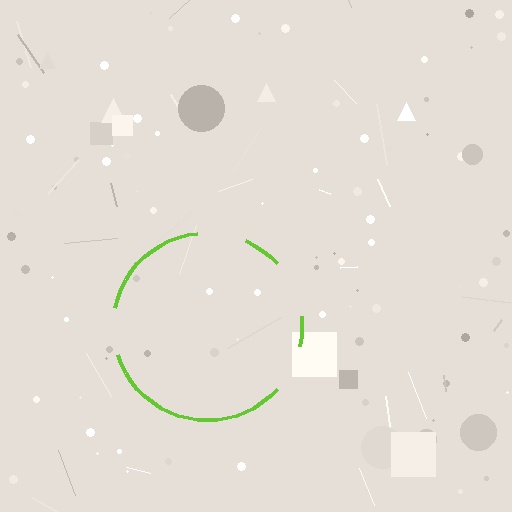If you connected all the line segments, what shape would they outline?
They would outline a circle.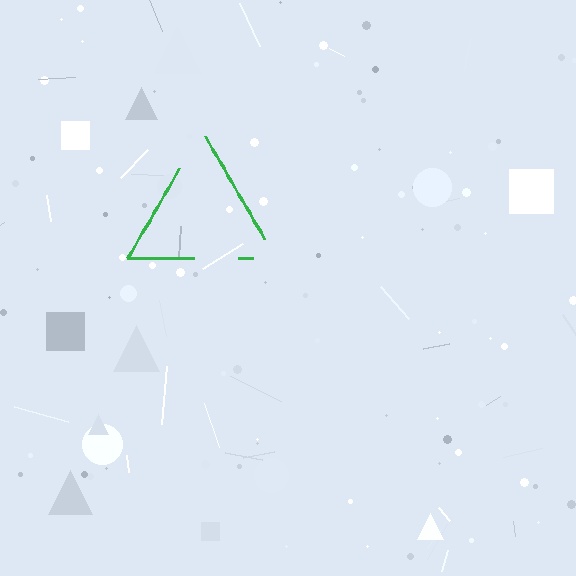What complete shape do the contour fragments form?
The contour fragments form a triangle.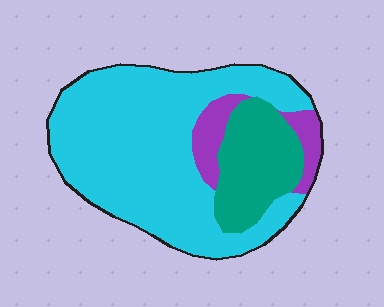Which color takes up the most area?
Cyan, at roughly 70%.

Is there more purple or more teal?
Teal.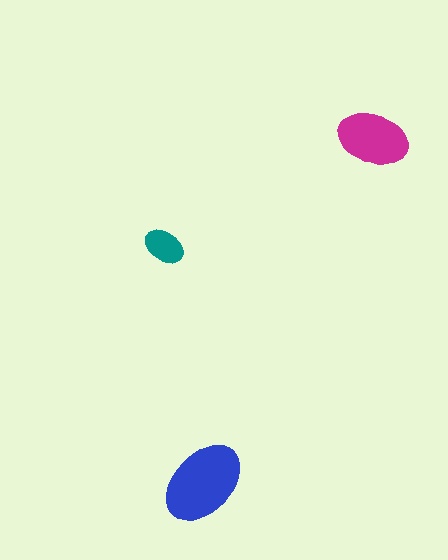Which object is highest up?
The magenta ellipse is topmost.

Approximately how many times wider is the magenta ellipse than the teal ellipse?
About 1.5 times wider.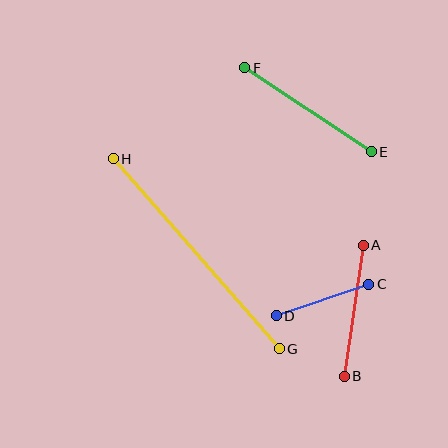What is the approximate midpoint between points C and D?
The midpoint is at approximately (323, 300) pixels.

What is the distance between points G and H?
The distance is approximately 252 pixels.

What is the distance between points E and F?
The distance is approximately 152 pixels.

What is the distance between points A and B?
The distance is approximately 133 pixels.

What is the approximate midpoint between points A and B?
The midpoint is at approximately (354, 311) pixels.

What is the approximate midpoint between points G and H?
The midpoint is at approximately (196, 254) pixels.